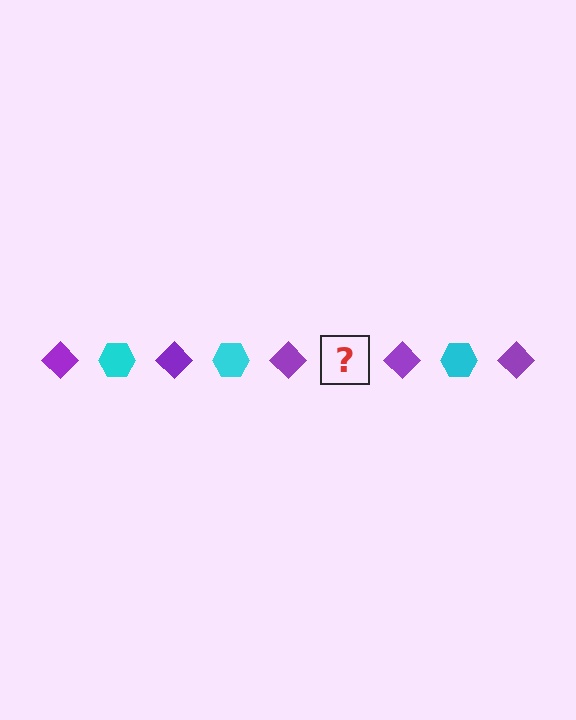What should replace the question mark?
The question mark should be replaced with a cyan hexagon.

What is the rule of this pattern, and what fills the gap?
The rule is that the pattern alternates between purple diamond and cyan hexagon. The gap should be filled with a cyan hexagon.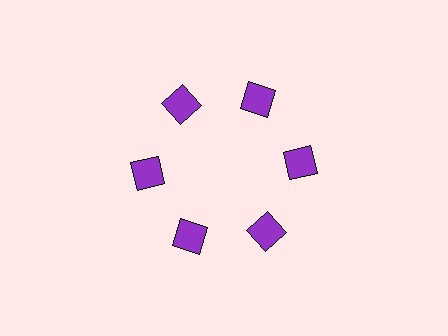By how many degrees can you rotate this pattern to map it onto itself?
The pattern maps onto itself every 60 degrees of rotation.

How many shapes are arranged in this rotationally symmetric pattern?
There are 6 shapes, arranged in 6 groups of 1.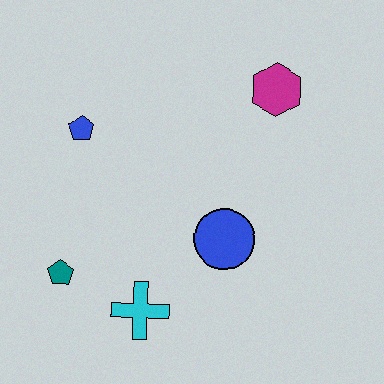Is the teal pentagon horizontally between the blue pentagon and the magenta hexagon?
No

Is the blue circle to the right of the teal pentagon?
Yes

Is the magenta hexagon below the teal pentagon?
No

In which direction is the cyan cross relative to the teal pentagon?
The cyan cross is to the right of the teal pentagon.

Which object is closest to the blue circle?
The cyan cross is closest to the blue circle.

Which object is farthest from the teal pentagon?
The magenta hexagon is farthest from the teal pentagon.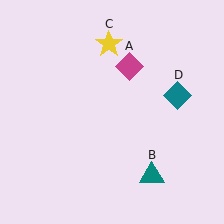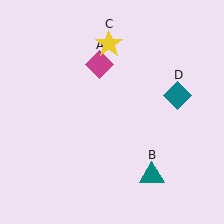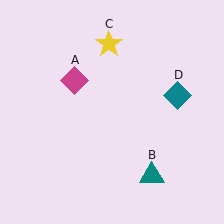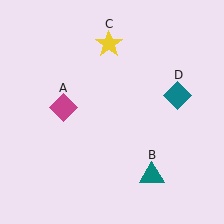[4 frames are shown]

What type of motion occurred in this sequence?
The magenta diamond (object A) rotated counterclockwise around the center of the scene.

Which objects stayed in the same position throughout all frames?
Teal triangle (object B) and yellow star (object C) and teal diamond (object D) remained stationary.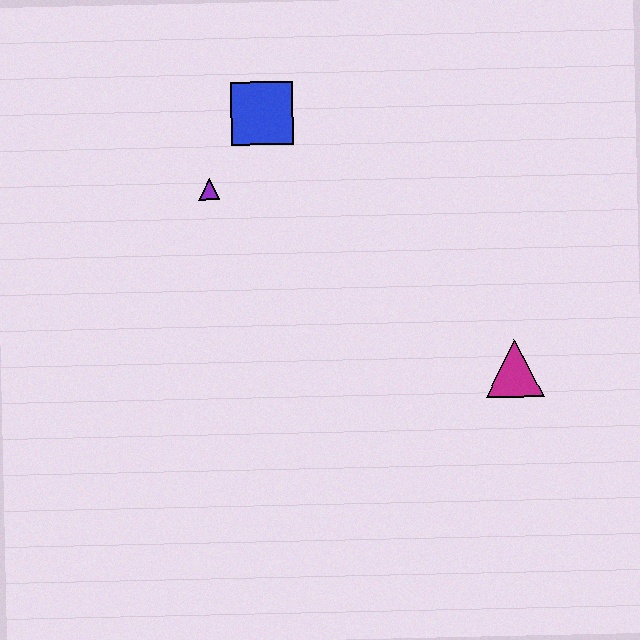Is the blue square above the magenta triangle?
Yes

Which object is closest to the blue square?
The purple triangle is closest to the blue square.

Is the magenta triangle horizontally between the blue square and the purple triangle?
No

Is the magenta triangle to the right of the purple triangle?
Yes